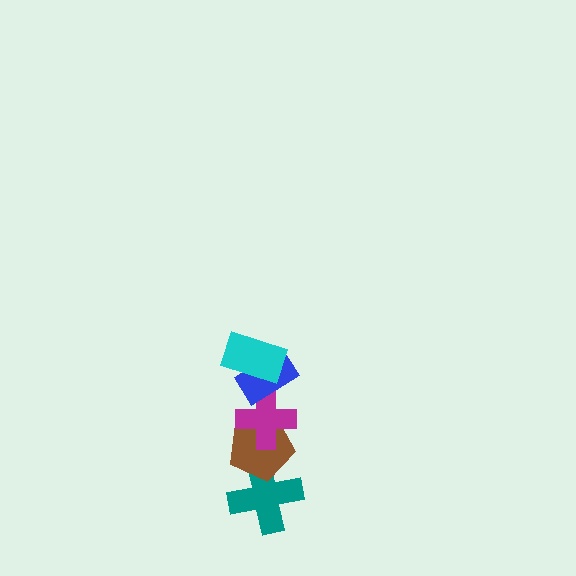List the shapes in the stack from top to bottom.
From top to bottom: the cyan rectangle, the blue rectangle, the magenta cross, the brown pentagon, the teal cross.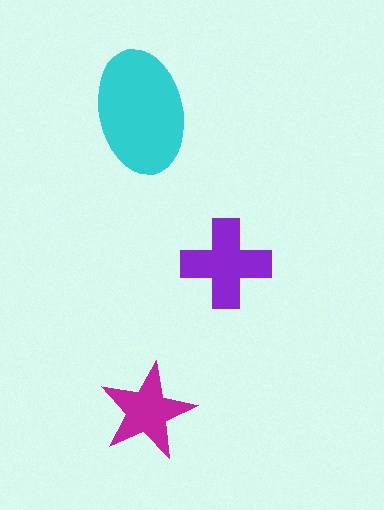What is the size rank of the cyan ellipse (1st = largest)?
1st.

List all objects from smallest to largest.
The magenta star, the purple cross, the cyan ellipse.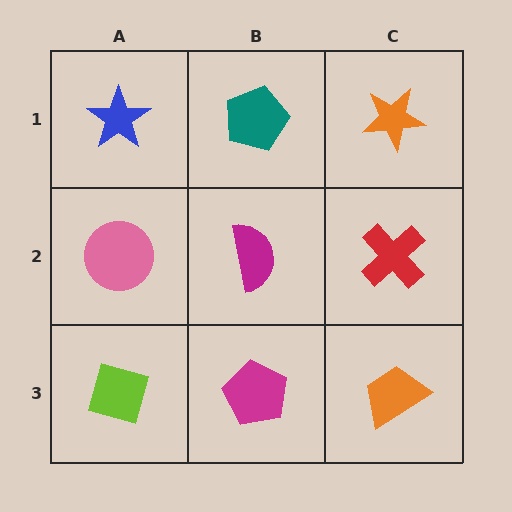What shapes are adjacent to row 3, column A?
A pink circle (row 2, column A), a magenta pentagon (row 3, column B).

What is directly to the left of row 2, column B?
A pink circle.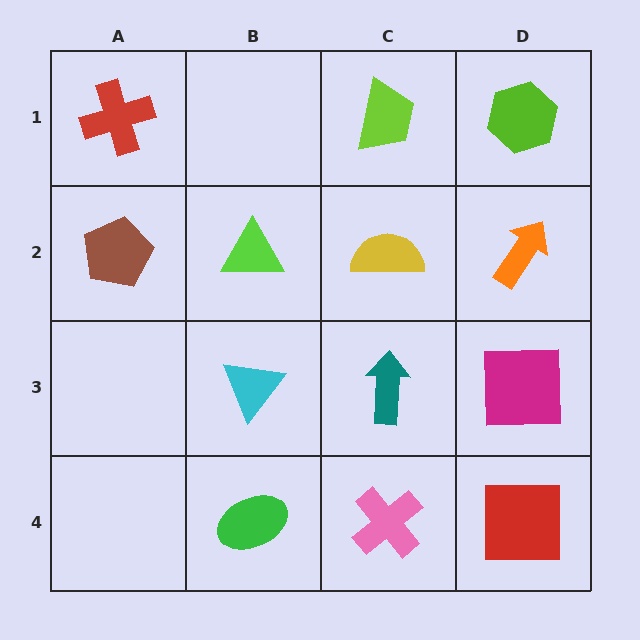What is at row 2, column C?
A yellow semicircle.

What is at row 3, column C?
A teal arrow.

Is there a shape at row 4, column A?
No, that cell is empty.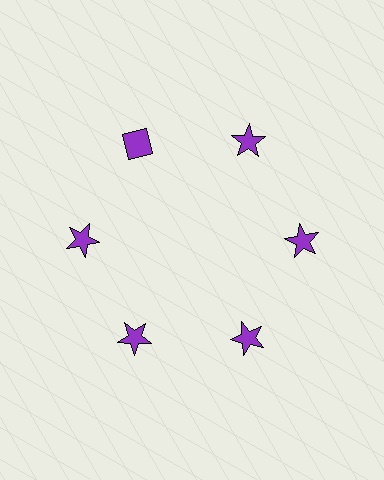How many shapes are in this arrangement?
There are 6 shapes arranged in a ring pattern.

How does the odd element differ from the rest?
It has a different shape: diamond instead of star.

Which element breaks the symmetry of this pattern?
The purple diamond at roughly the 11 o'clock position breaks the symmetry. All other shapes are purple stars.